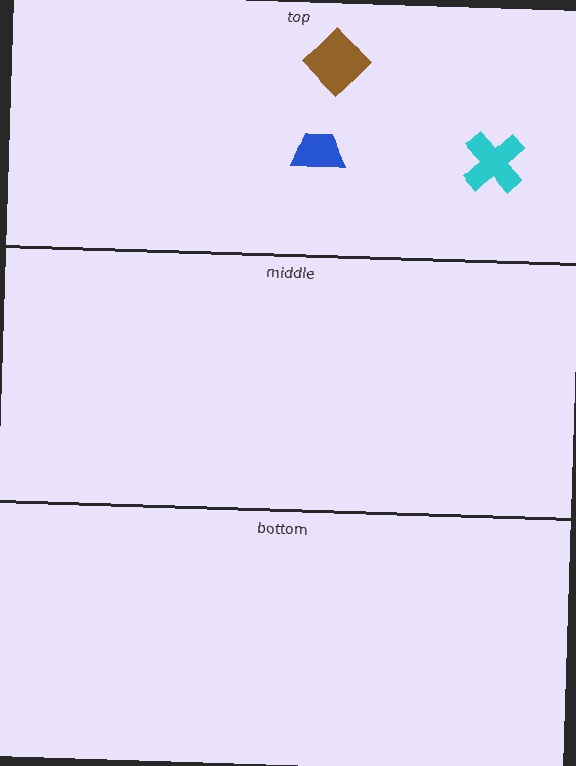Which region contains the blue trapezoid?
The top region.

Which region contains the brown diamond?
The top region.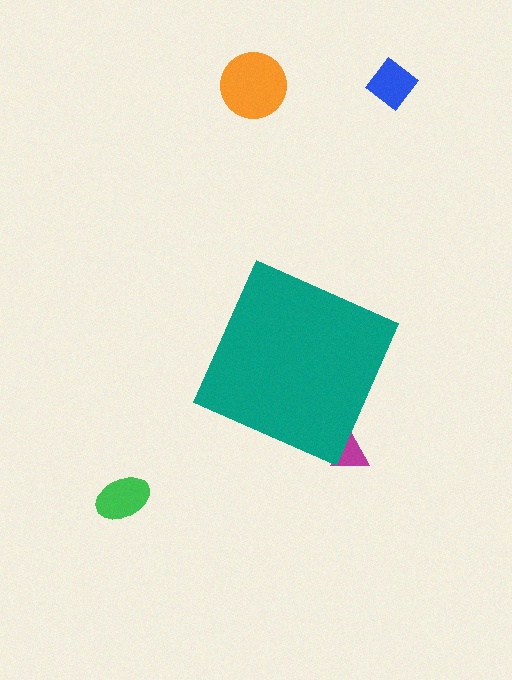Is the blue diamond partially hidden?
No, the blue diamond is fully visible.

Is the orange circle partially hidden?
No, the orange circle is fully visible.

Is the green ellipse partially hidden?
No, the green ellipse is fully visible.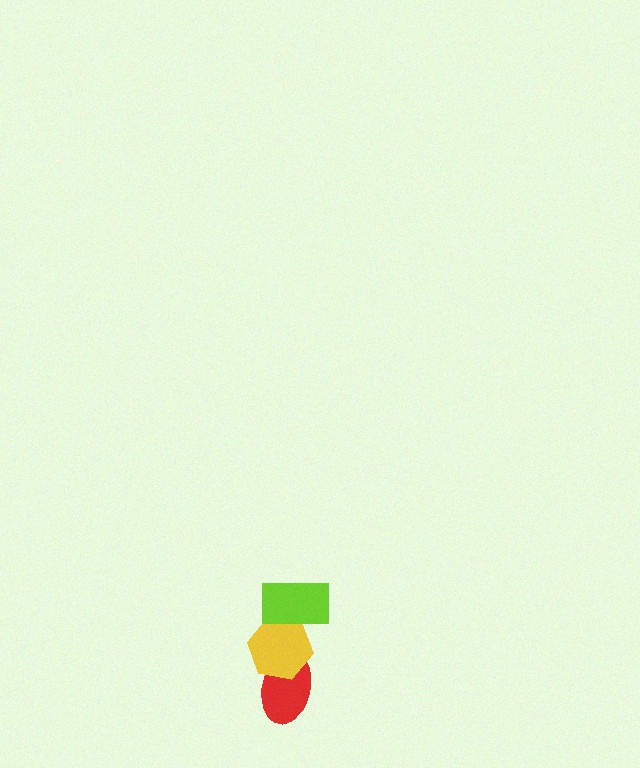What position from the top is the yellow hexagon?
The yellow hexagon is 2nd from the top.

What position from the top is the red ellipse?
The red ellipse is 3rd from the top.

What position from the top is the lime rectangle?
The lime rectangle is 1st from the top.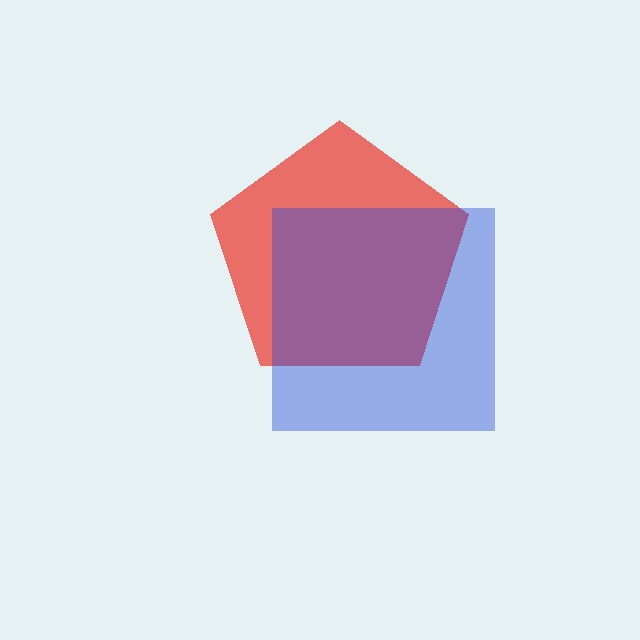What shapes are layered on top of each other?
The layered shapes are: a red pentagon, a blue square.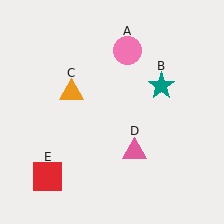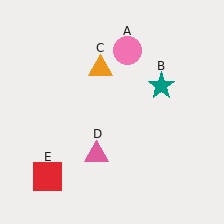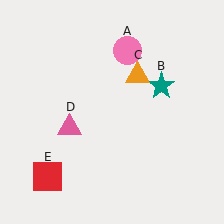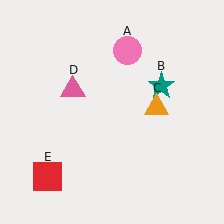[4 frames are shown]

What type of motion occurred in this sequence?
The orange triangle (object C), pink triangle (object D) rotated clockwise around the center of the scene.